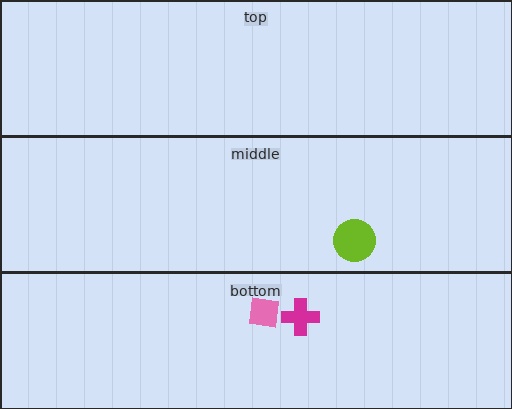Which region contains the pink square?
The bottom region.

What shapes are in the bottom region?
The pink square, the magenta cross.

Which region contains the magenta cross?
The bottom region.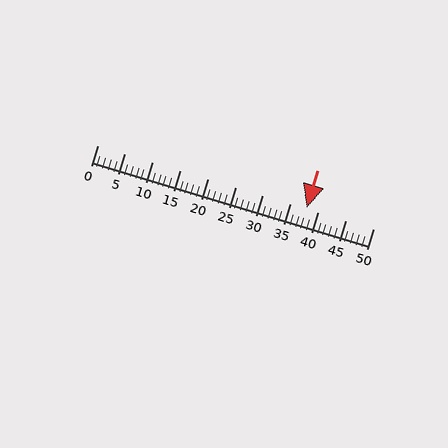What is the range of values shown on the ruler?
The ruler shows values from 0 to 50.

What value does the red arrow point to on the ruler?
The red arrow points to approximately 38.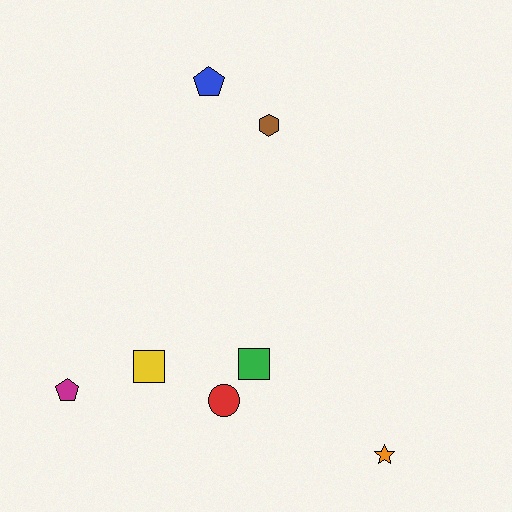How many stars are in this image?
There is 1 star.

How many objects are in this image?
There are 7 objects.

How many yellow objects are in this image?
There is 1 yellow object.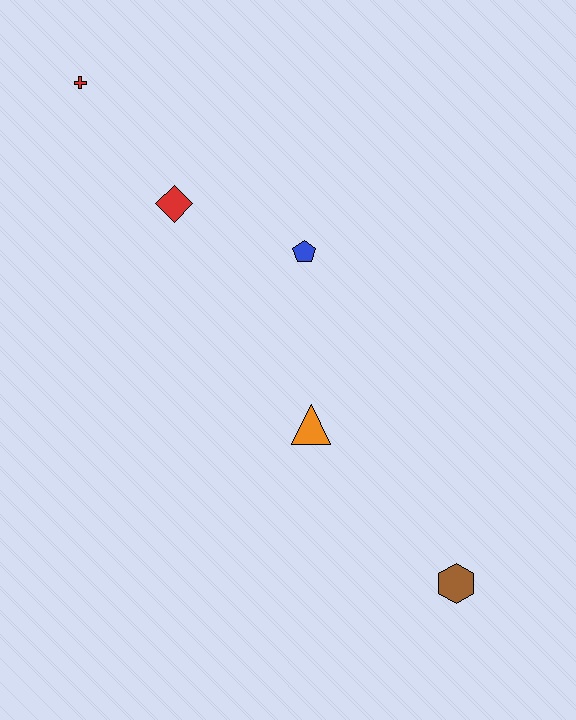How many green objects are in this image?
There are no green objects.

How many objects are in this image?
There are 5 objects.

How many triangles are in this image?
There is 1 triangle.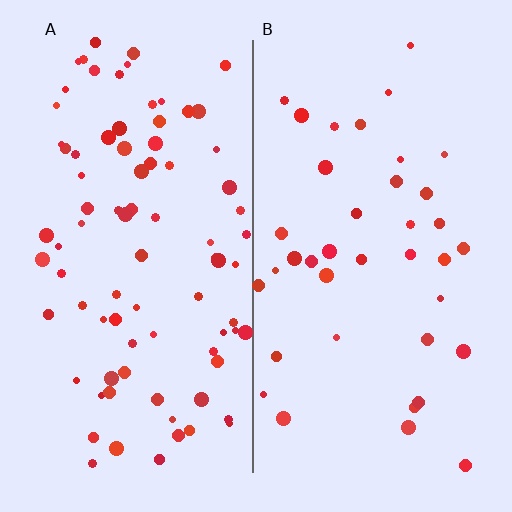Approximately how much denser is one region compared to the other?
Approximately 2.2× — region A over region B.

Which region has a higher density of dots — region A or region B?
A (the left).